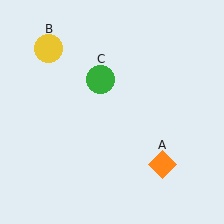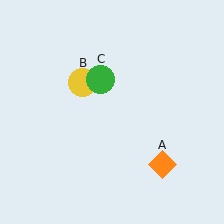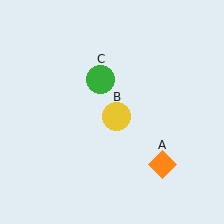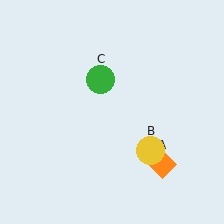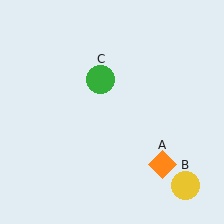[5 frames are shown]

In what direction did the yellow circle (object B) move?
The yellow circle (object B) moved down and to the right.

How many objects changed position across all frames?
1 object changed position: yellow circle (object B).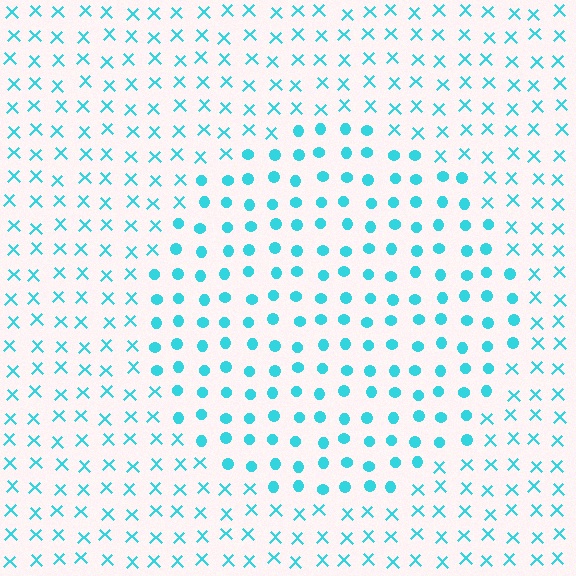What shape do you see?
I see a circle.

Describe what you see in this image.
The image is filled with small cyan elements arranged in a uniform grid. A circle-shaped region contains circles, while the surrounding area contains X marks. The boundary is defined purely by the change in element shape.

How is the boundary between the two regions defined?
The boundary is defined by a change in element shape: circles inside vs. X marks outside. All elements share the same color and spacing.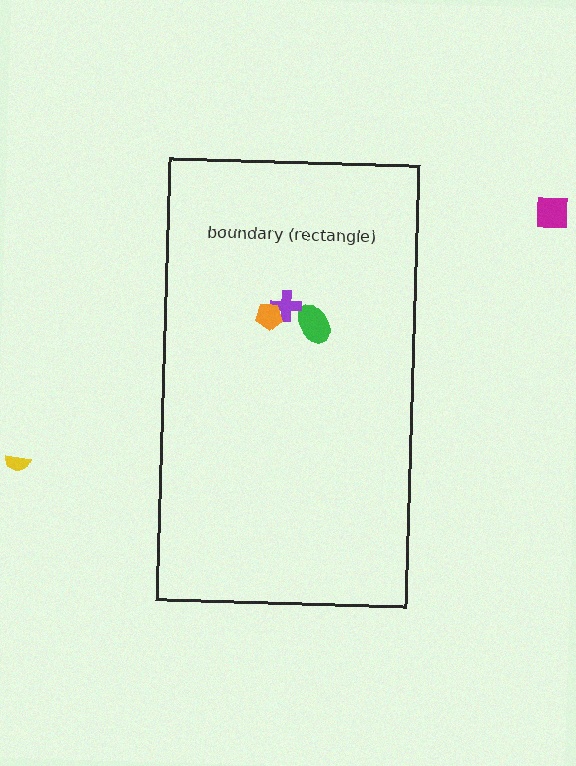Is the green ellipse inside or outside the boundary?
Inside.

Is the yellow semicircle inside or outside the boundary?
Outside.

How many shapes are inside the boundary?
3 inside, 2 outside.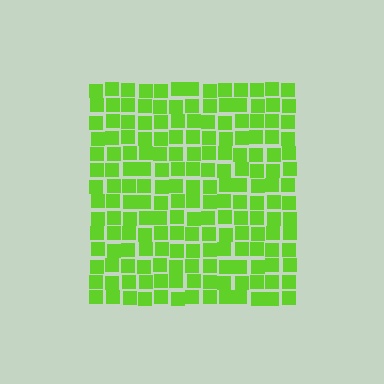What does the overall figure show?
The overall figure shows a square.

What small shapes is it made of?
It is made of small squares.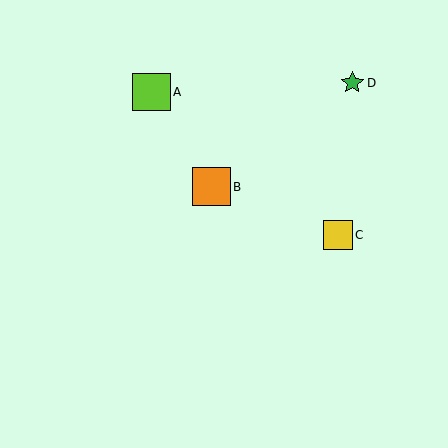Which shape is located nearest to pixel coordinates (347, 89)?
The green star (labeled D) at (352, 83) is nearest to that location.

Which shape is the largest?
The lime square (labeled A) is the largest.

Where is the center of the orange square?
The center of the orange square is at (212, 187).